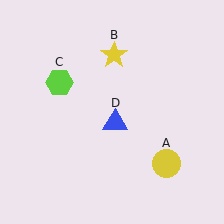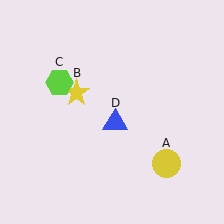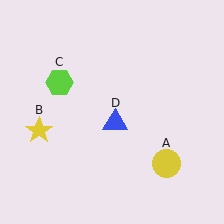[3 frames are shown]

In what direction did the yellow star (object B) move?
The yellow star (object B) moved down and to the left.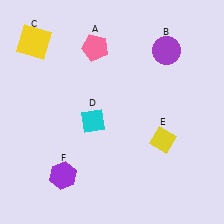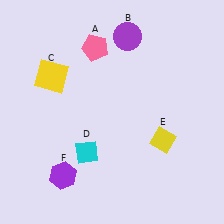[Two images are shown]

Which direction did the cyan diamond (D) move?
The cyan diamond (D) moved down.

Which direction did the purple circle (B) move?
The purple circle (B) moved left.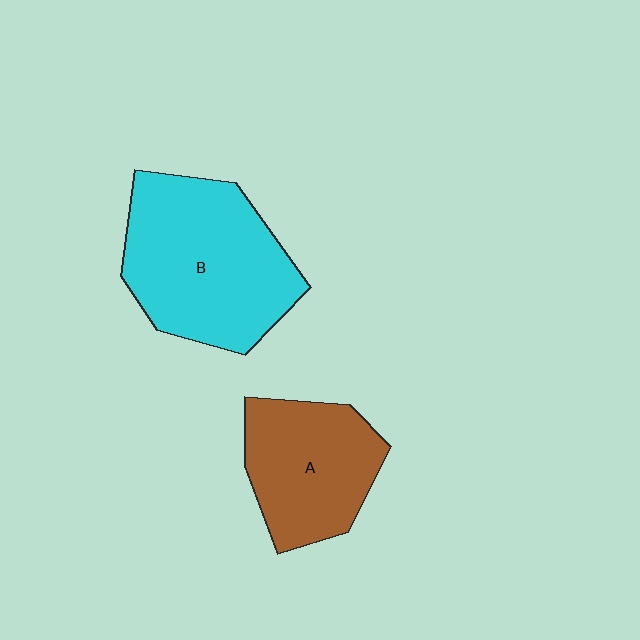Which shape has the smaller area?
Shape A (brown).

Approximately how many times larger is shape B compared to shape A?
Approximately 1.5 times.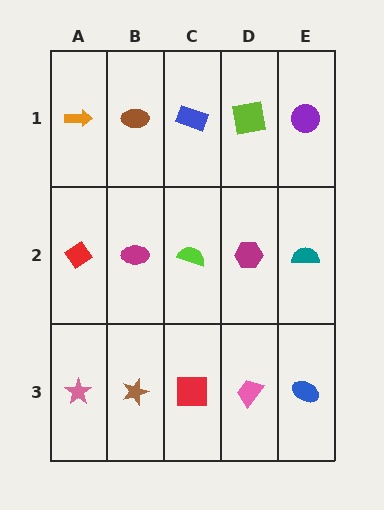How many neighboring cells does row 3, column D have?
3.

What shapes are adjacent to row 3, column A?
A red diamond (row 2, column A), a brown star (row 3, column B).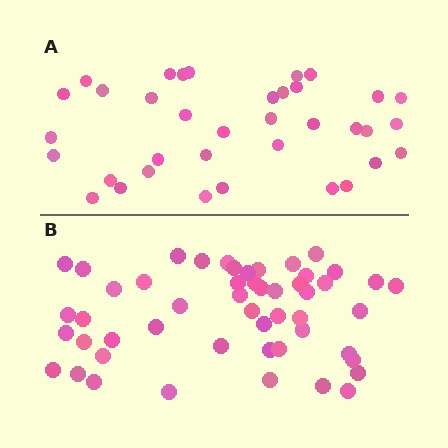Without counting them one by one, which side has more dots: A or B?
Region B (the bottom region) has more dots.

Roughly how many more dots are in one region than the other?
Region B has approximately 15 more dots than region A.